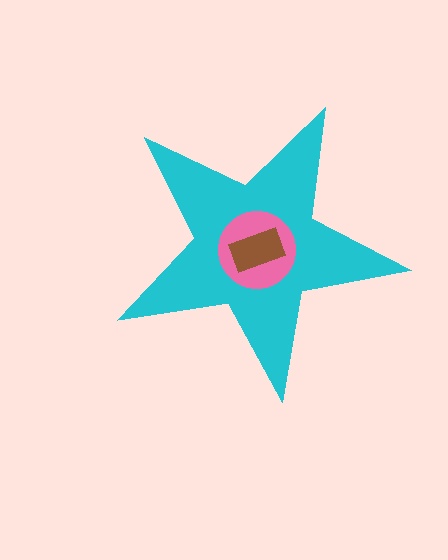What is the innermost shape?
The brown rectangle.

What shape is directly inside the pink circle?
The brown rectangle.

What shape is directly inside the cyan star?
The pink circle.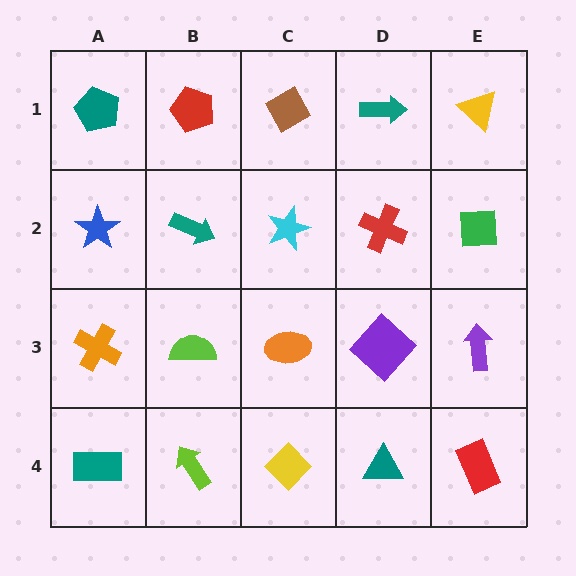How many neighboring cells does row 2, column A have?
3.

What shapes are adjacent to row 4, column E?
A purple arrow (row 3, column E), a teal triangle (row 4, column D).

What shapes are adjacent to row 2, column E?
A yellow triangle (row 1, column E), a purple arrow (row 3, column E), a red cross (row 2, column D).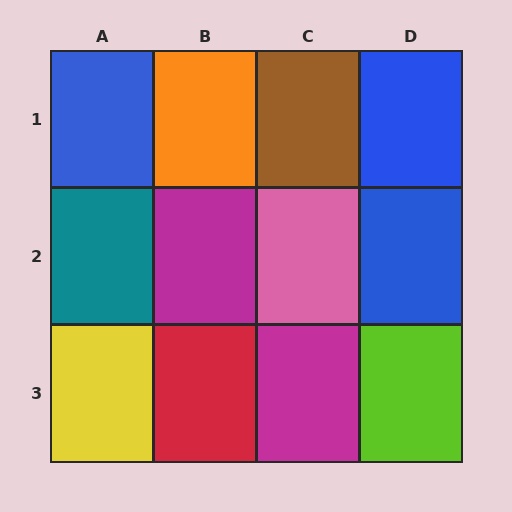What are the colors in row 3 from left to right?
Yellow, red, magenta, lime.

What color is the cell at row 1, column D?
Blue.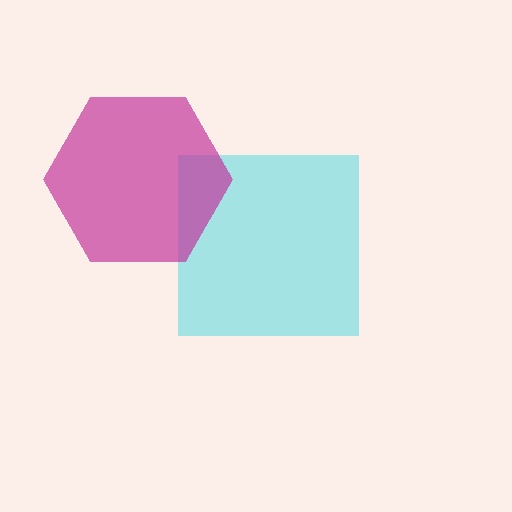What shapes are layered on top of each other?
The layered shapes are: a cyan square, a magenta hexagon.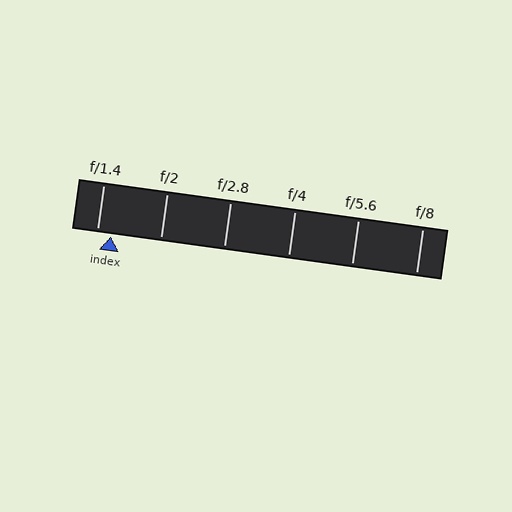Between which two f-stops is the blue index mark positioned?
The index mark is between f/1.4 and f/2.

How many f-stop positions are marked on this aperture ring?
There are 6 f-stop positions marked.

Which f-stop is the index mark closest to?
The index mark is closest to f/1.4.